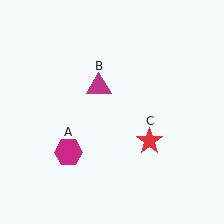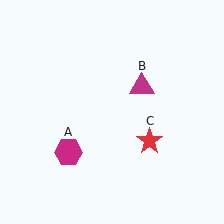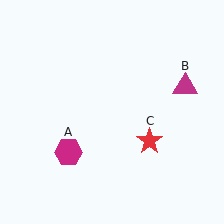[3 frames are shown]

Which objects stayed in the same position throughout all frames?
Magenta hexagon (object A) and red star (object C) remained stationary.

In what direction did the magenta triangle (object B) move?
The magenta triangle (object B) moved right.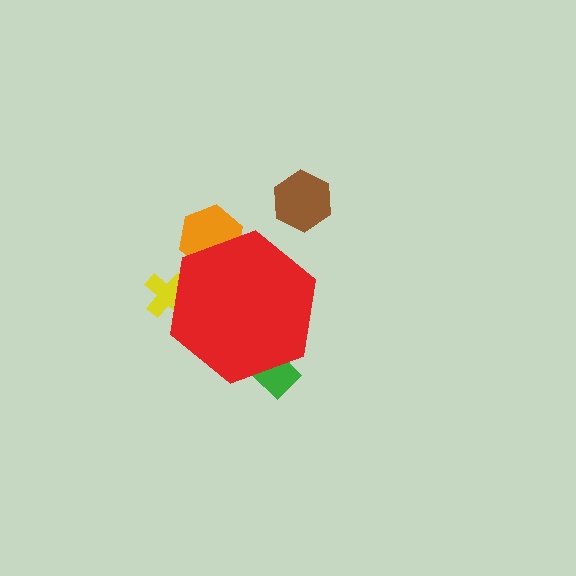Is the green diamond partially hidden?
Yes, the green diamond is partially hidden behind the red hexagon.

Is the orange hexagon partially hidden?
Yes, the orange hexagon is partially hidden behind the red hexagon.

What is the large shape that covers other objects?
A red hexagon.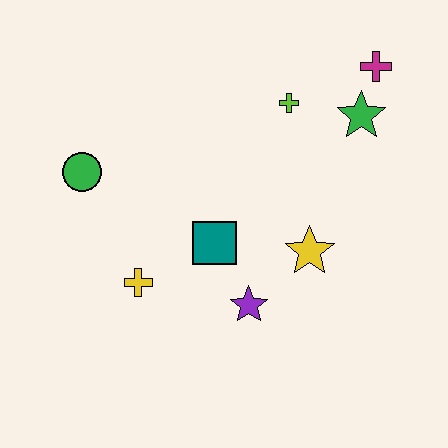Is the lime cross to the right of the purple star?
Yes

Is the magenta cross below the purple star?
No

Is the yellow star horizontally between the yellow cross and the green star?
Yes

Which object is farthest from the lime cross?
The yellow cross is farthest from the lime cross.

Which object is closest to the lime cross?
The green star is closest to the lime cross.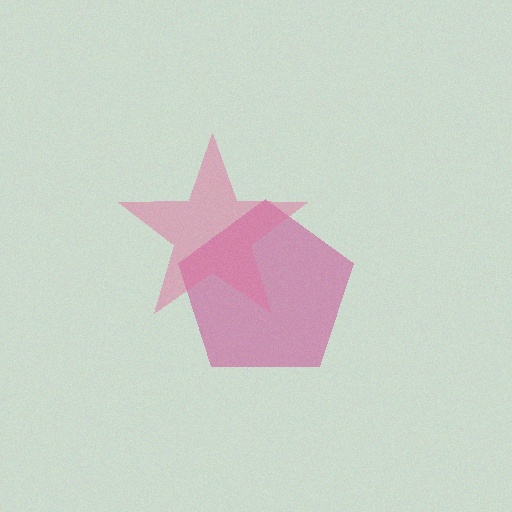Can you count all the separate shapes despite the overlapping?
Yes, there are 2 separate shapes.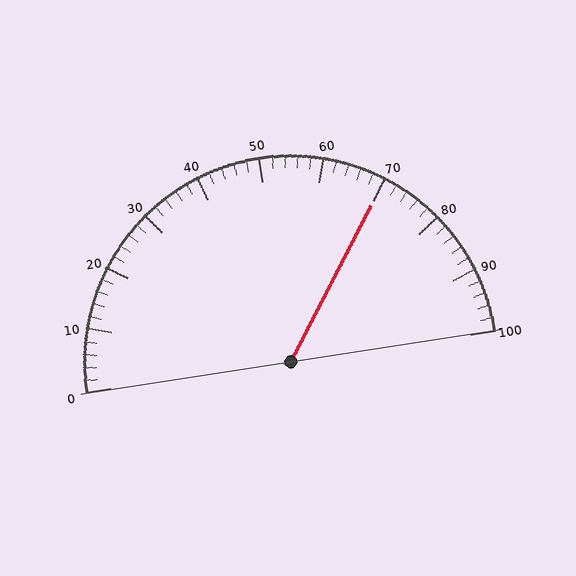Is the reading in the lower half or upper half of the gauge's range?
The reading is in the upper half of the range (0 to 100).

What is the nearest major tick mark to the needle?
The nearest major tick mark is 70.